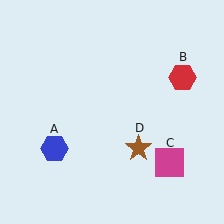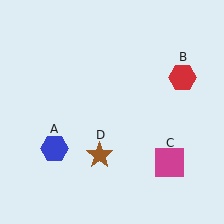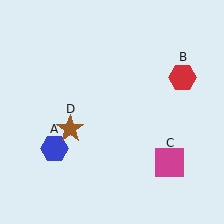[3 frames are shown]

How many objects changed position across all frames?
1 object changed position: brown star (object D).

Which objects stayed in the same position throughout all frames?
Blue hexagon (object A) and red hexagon (object B) and magenta square (object C) remained stationary.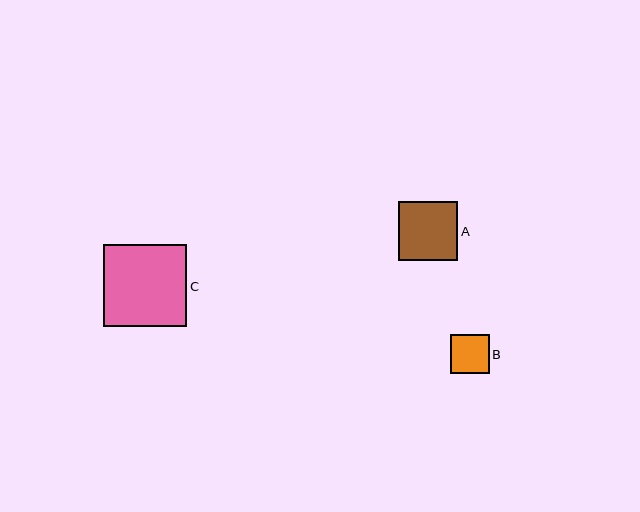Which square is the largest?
Square C is the largest with a size of approximately 83 pixels.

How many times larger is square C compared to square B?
Square C is approximately 2.1 times the size of square B.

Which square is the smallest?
Square B is the smallest with a size of approximately 39 pixels.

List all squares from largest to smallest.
From largest to smallest: C, A, B.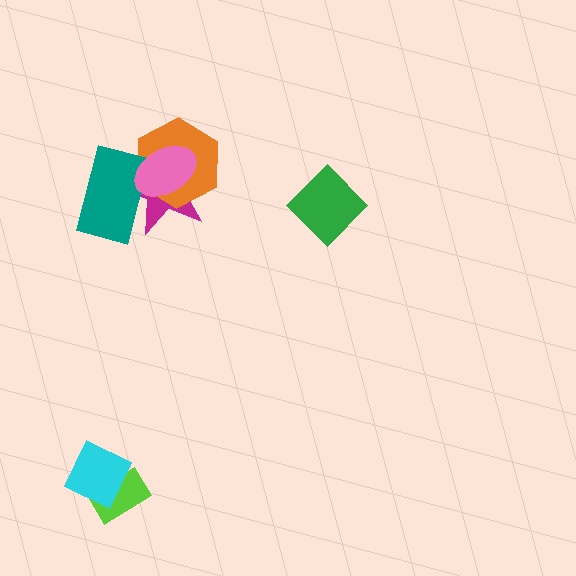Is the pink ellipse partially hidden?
No, no other shape covers it.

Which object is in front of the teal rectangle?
The pink ellipse is in front of the teal rectangle.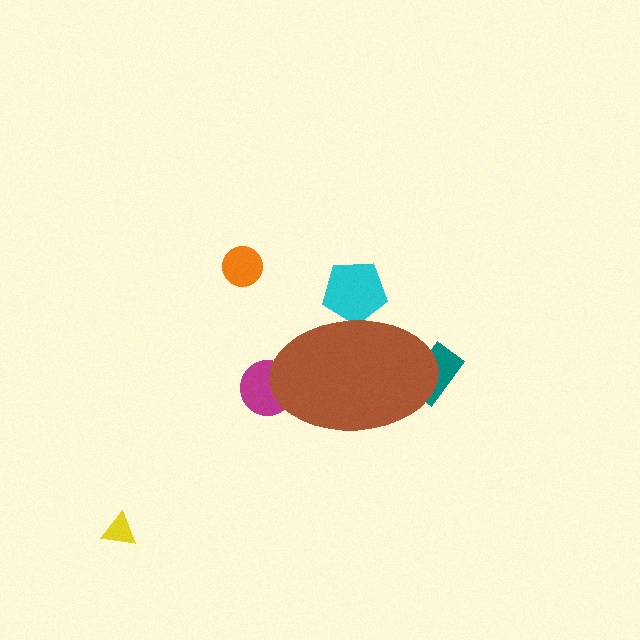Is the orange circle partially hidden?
No, the orange circle is fully visible.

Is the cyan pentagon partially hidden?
Yes, the cyan pentagon is partially hidden behind the brown ellipse.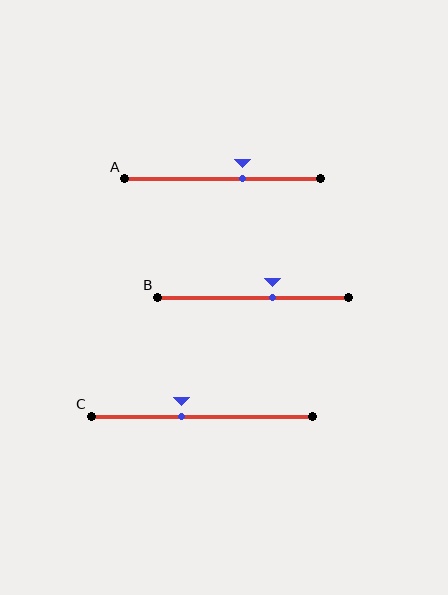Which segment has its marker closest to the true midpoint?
Segment C has its marker closest to the true midpoint.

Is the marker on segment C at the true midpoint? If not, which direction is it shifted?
No, the marker on segment C is shifted to the left by about 9% of the segment length.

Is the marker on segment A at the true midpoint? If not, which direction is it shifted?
No, the marker on segment A is shifted to the right by about 10% of the segment length.